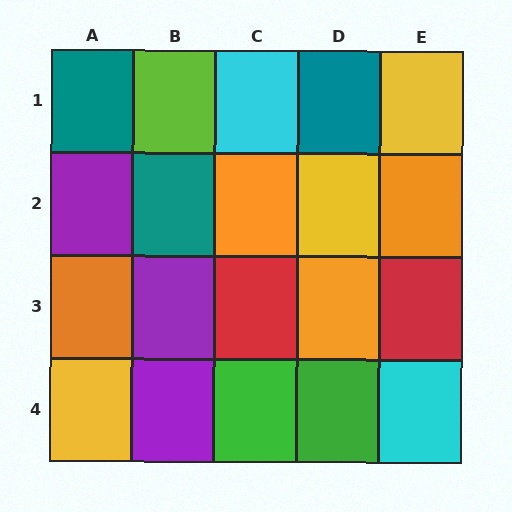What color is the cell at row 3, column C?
Red.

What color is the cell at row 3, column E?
Red.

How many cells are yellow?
3 cells are yellow.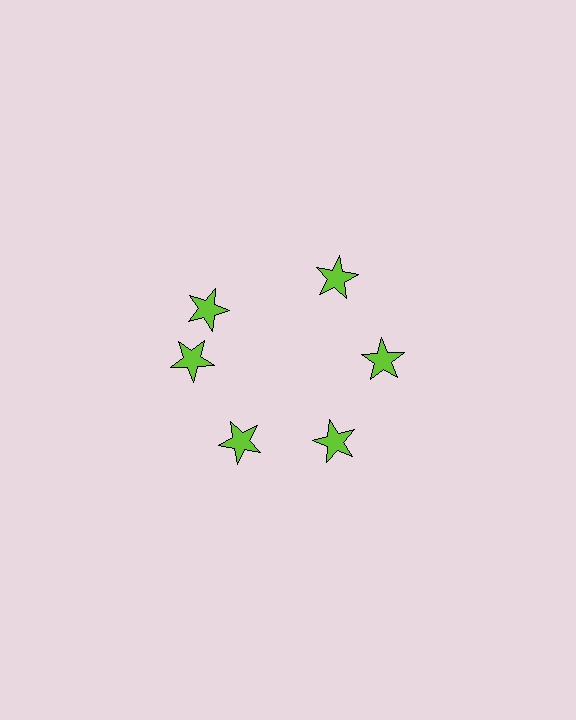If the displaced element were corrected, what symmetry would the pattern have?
It would have 6-fold rotational symmetry — the pattern would map onto itself every 60 degrees.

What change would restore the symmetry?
The symmetry would be restored by rotating it back into even spacing with its neighbors so that all 6 stars sit at equal angles and equal distance from the center.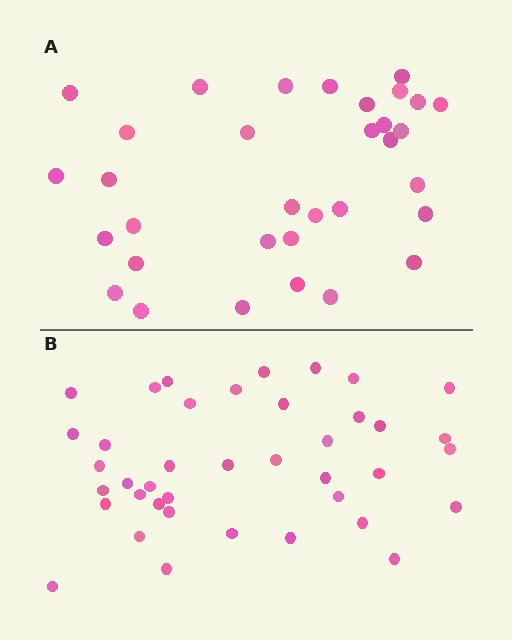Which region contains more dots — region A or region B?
Region B (the bottom region) has more dots.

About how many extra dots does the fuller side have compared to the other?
Region B has roughly 8 or so more dots than region A.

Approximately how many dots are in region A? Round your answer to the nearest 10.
About 30 dots. (The exact count is 33, which rounds to 30.)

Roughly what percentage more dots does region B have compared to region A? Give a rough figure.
About 20% more.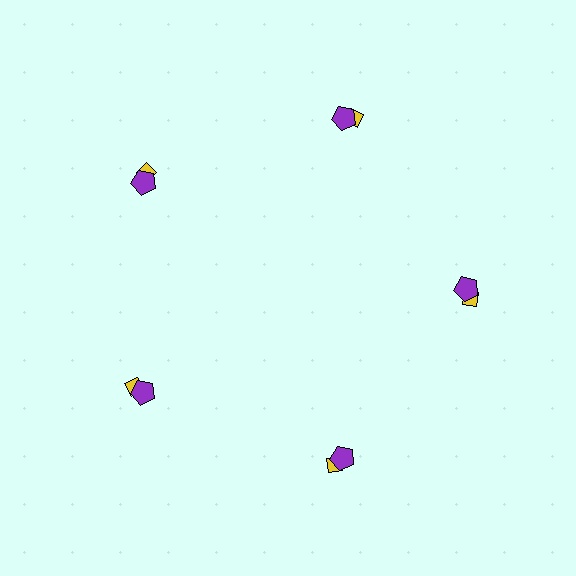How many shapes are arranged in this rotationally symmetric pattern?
There are 10 shapes, arranged in 5 groups of 2.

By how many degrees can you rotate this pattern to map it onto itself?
The pattern maps onto itself every 72 degrees of rotation.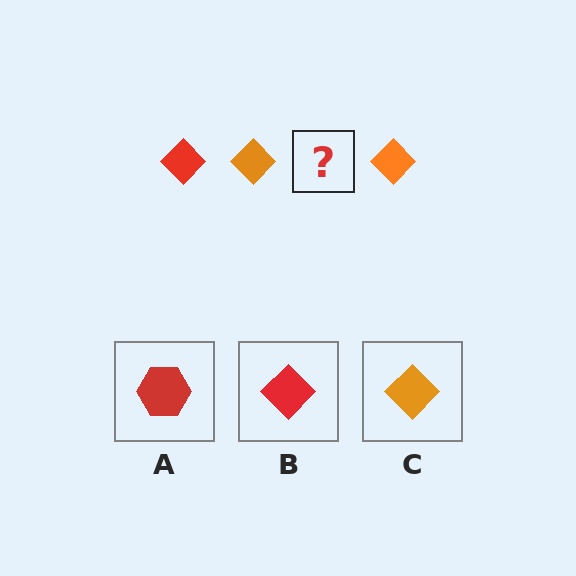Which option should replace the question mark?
Option B.